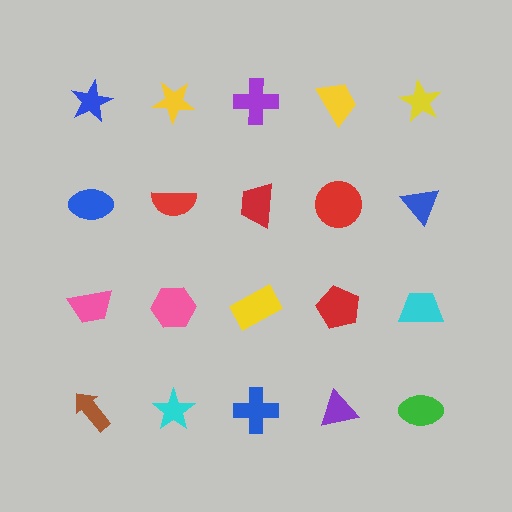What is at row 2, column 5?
A blue triangle.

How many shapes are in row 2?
5 shapes.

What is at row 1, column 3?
A purple cross.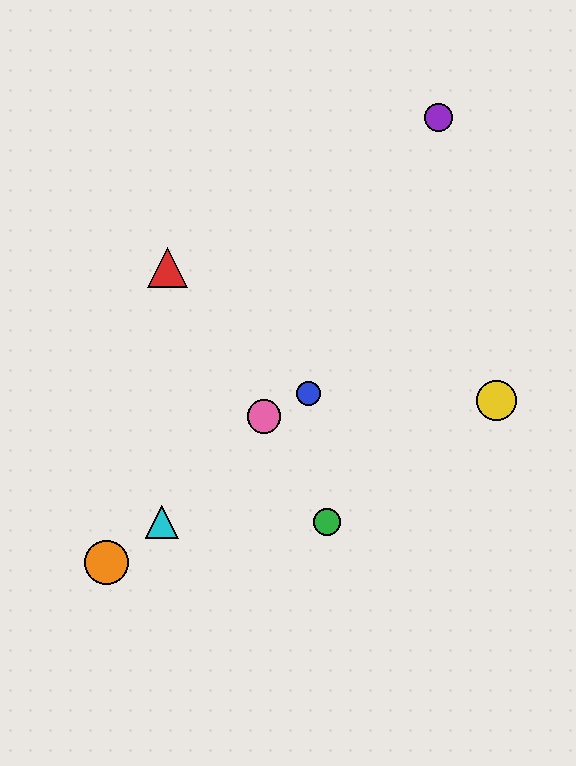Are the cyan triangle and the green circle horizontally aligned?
Yes, both are at y≈522.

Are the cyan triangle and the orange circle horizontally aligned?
No, the cyan triangle is at y≈522 and the orange circle is at y≈563.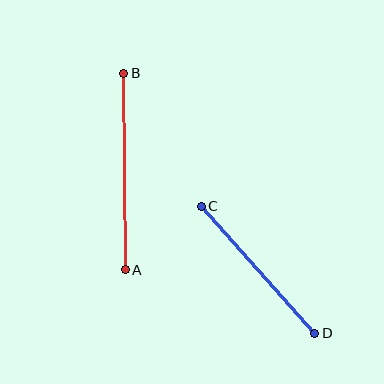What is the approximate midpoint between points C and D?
The midpoint is at approximately (258, 270) pixels.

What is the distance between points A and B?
The distance is approximately 196 pixels.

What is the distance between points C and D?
The distance is approximately 170 pixels.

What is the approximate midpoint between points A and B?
The midpoint is at approximately (125, 172) pixels.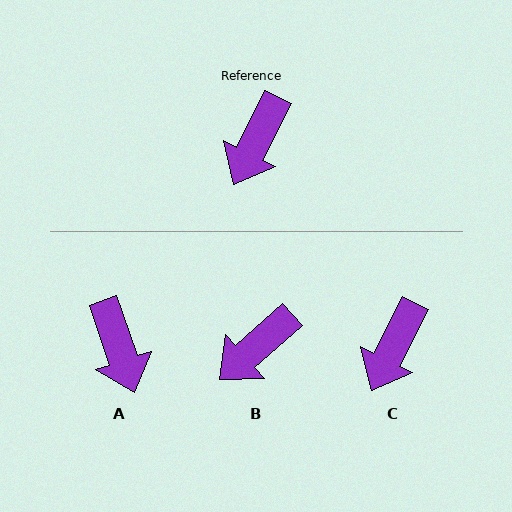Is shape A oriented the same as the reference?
No, it is off by about 45 degrees.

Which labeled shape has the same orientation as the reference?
C.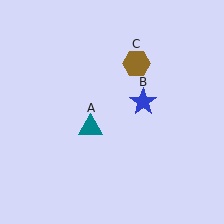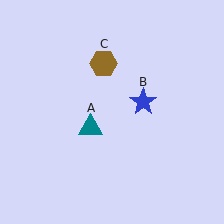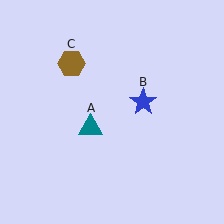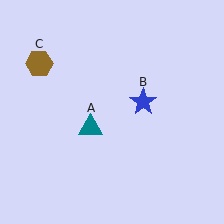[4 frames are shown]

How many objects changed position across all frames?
1 object changed position: brown hexagon (object C).